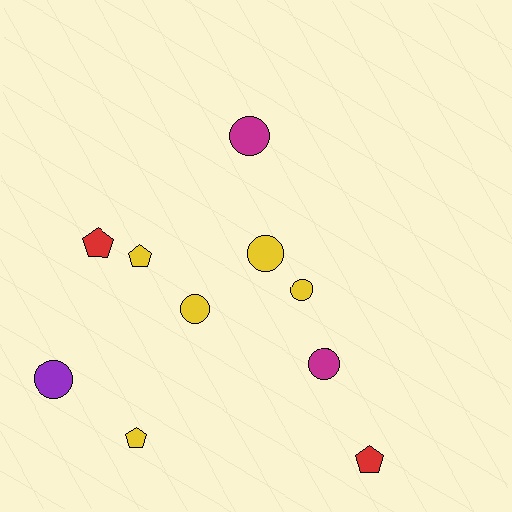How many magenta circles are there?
There are 2 magenta circles.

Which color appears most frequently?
Yellow, with 5 objects.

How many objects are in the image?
There are 10 objects.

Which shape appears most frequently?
Circle, with 6 objects.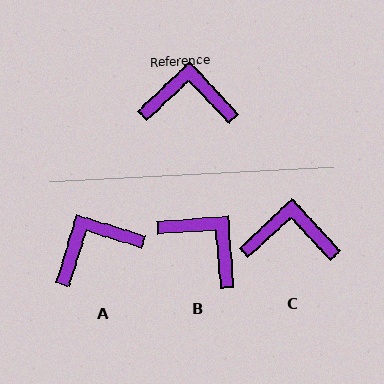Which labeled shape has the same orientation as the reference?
C.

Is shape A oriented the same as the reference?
No, it is off by about 30 degrees.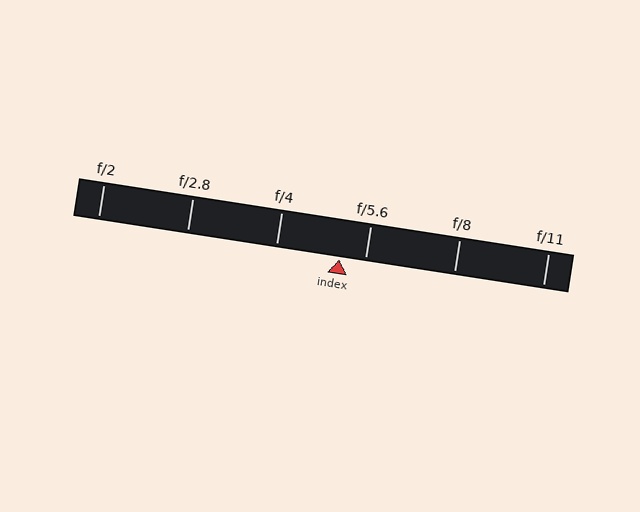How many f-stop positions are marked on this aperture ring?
There are 6 f-stop positions marked.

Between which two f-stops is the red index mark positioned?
The index mark is between f/4 and f/5.6.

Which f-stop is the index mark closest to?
The index mark is closest to f/5.6.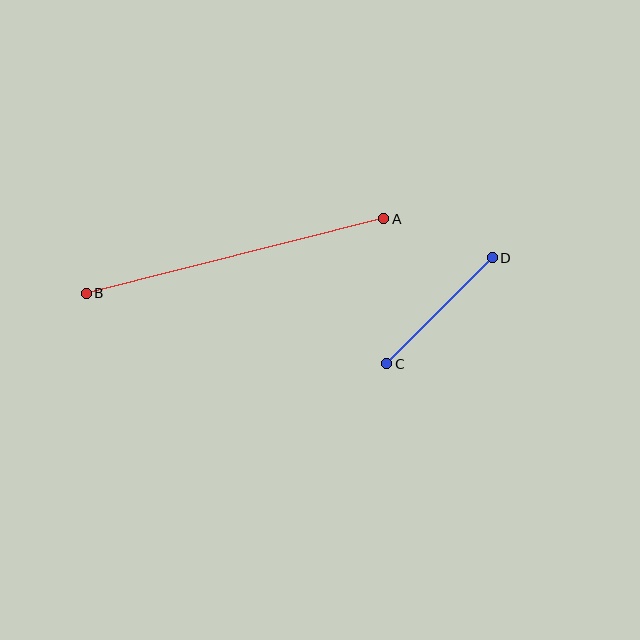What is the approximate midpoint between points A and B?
The midpoint is at approximately (235, 256) pixels.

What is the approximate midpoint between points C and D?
The midpoint is at approximately (439, 311) pixels.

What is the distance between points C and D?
The distance is approximately 150 pixels.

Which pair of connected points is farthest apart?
Points A and B are farthest apart.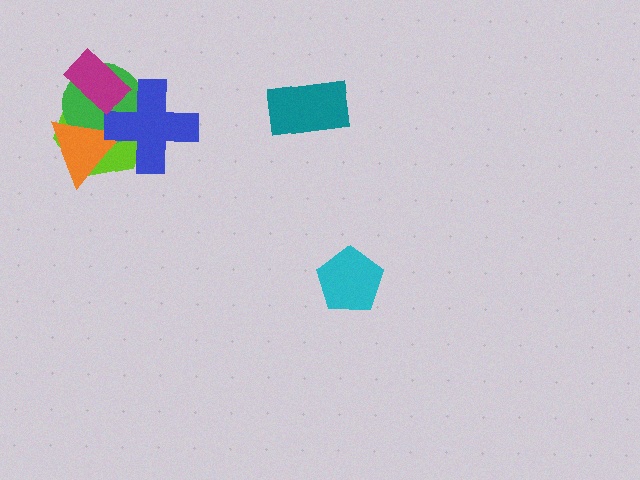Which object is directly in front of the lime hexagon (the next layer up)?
The green circle is directly in front of the lime hexagon.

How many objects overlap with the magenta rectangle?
2 objects overlap with the magenta rectangle.